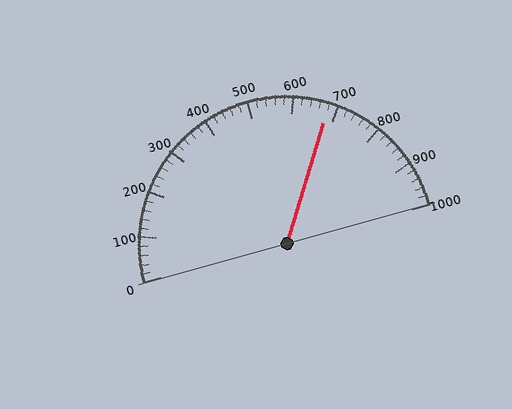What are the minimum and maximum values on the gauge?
The gauge ranges from 0 to 1000.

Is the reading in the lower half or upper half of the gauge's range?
The reading is in the upper half of the range (0 to 1000).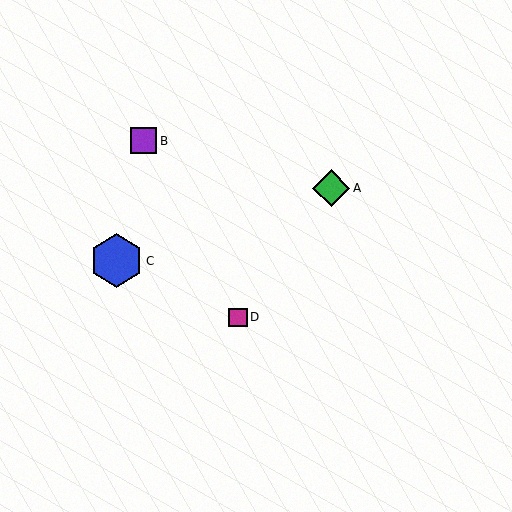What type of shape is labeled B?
Shape B is a purple square.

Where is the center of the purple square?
The center of the purple square is at (144, 141).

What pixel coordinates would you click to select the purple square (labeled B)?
Click at (144, 141) to select the purple square B.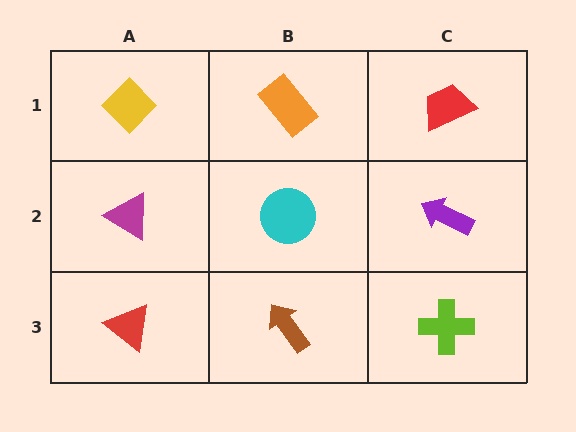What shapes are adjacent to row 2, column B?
An orange rectangle (row 1, column B), a brown arrow (row 3, column B), a magenta triangle (row 2, column A), a purple arrow (row 2, column C).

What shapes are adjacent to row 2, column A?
A yellow diamond (row 1, column A), a red triangle (row 3, column A), a cyan circle (row 2, column B).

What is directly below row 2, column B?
A brown arrow.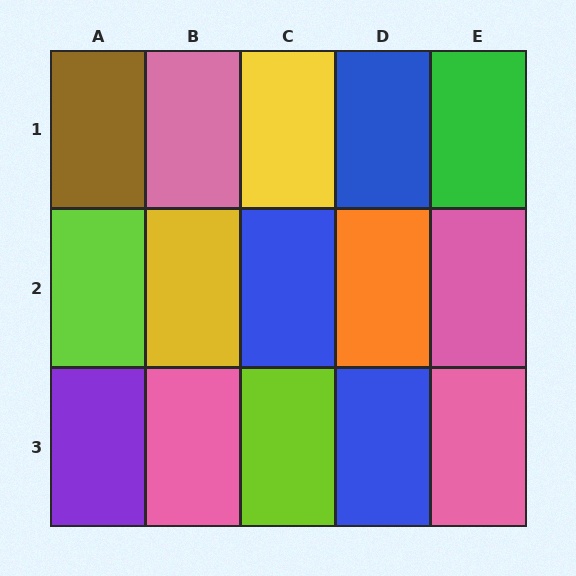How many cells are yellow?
2 cells are yellow.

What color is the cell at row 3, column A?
Purple.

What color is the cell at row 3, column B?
Pink.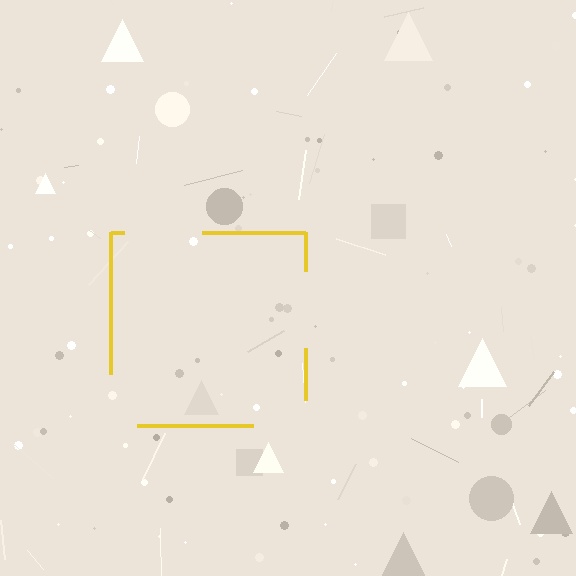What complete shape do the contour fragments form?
The contour fragments form a square.